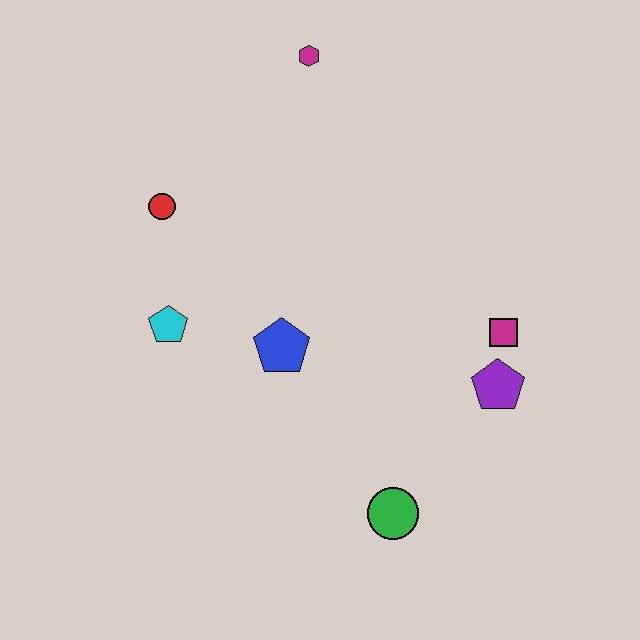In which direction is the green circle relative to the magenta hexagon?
The green circle is below the magenta hexagon.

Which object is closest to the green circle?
The purple pentagon is closest to the green circle.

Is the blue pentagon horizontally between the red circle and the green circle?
Yes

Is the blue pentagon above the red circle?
No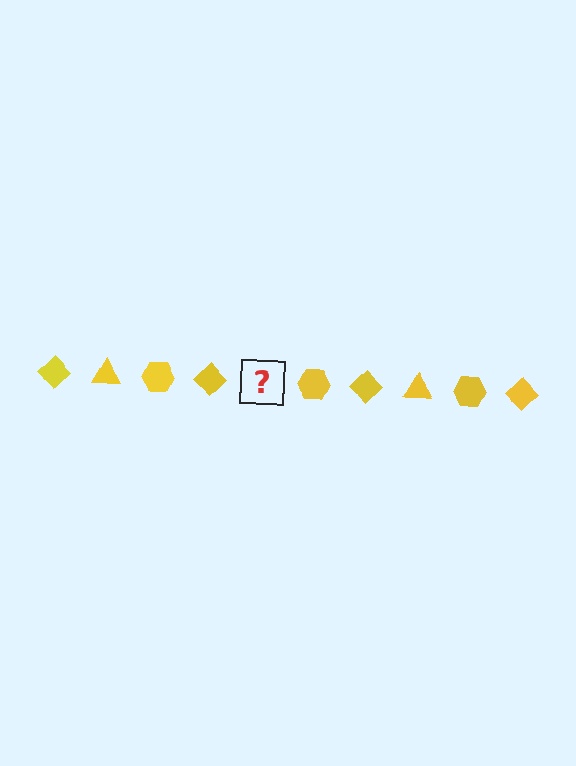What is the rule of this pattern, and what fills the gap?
The rule is that the pattern cycles through diamond, triangle, hexagon shapes in yellow. The gap should be filled with a yellow triangle.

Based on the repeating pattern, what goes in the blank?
The blank should be a yellow triangle.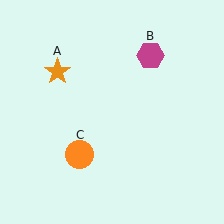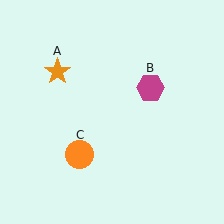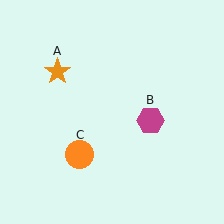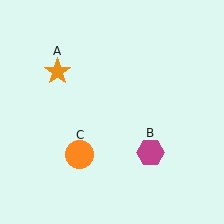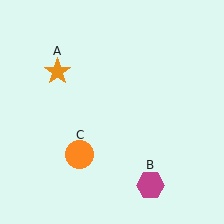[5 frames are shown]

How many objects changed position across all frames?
1 object changed position: magenta hexagon (object B).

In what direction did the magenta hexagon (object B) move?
The magenta hexagon (object B) moved down.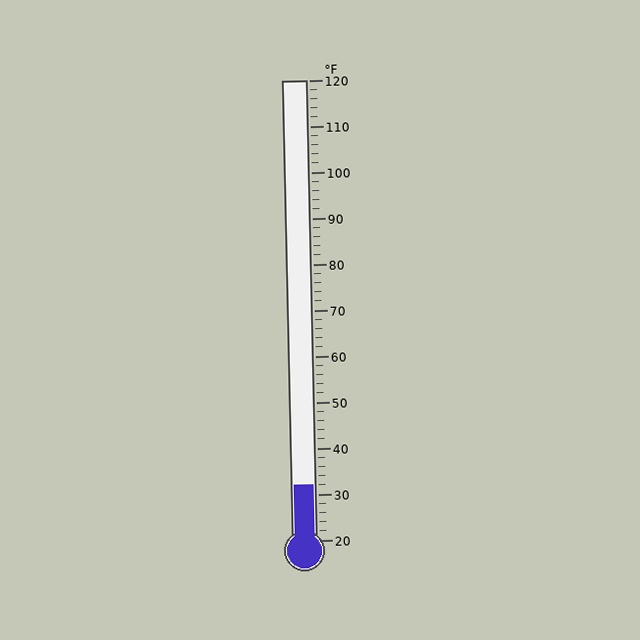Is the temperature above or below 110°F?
The temperature is below 110°F.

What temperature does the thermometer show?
The thermometer shows approximately 32°F.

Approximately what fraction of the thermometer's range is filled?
The thermometer is filled to approximately 10% of its range.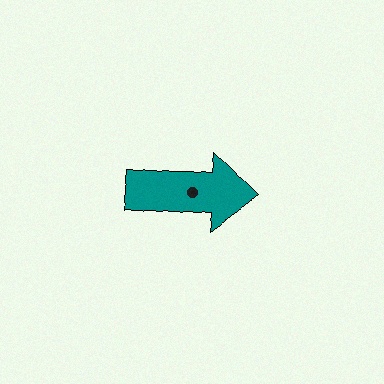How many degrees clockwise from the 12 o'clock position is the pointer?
Approximately 95 degrees.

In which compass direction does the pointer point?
East.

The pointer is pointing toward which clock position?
Roughly 3 o'clock.